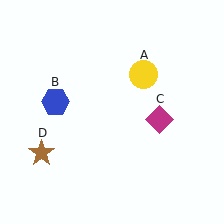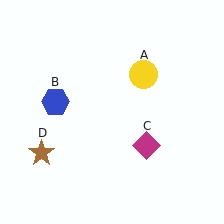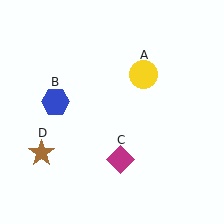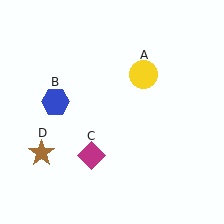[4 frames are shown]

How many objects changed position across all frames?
1 object changed position: magenta diamond (object C).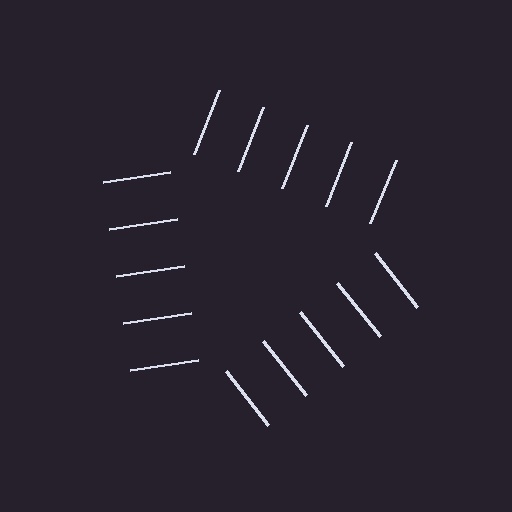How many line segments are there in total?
15 — 5 along each of the 3 edges.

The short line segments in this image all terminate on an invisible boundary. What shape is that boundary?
An illusory triangle — the line segments terminate on its edges but no continuous stroke is drawn.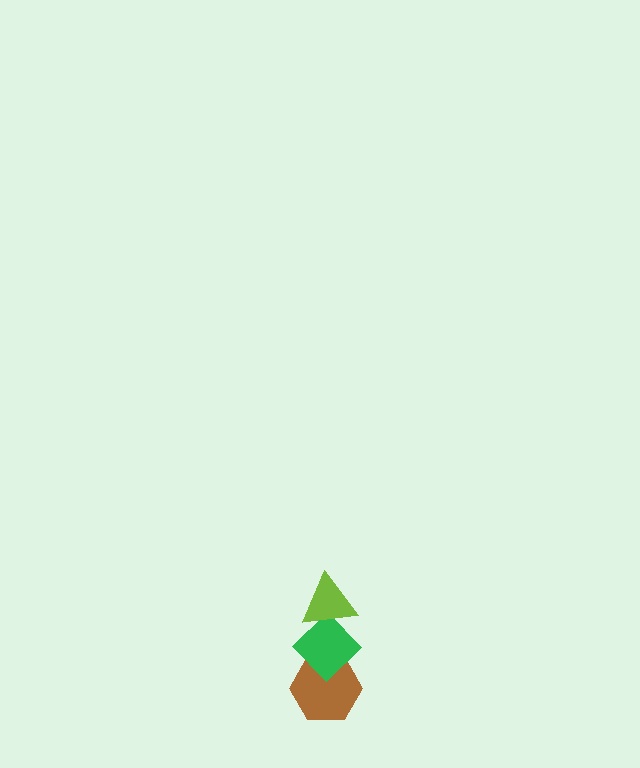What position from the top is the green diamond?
The green diamond is 2nd from the top.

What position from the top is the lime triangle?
The lime triangle is 1st from the top.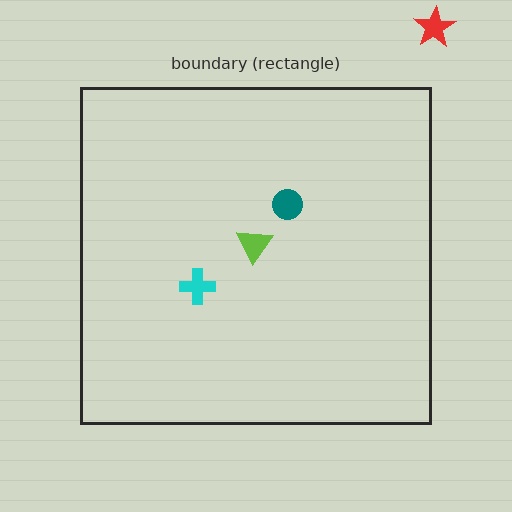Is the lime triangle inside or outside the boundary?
Inside.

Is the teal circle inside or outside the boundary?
Inside.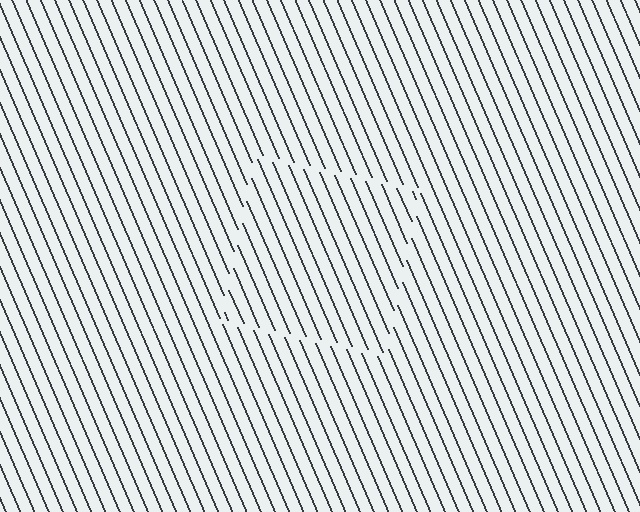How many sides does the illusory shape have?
4 sides — the line-ends trace a square.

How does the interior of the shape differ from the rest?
The interior of the shape contains the same grating, shifted by half a period — the contour is defined by the phase discontinuity where line-ends from the inner and outer gratings abut.